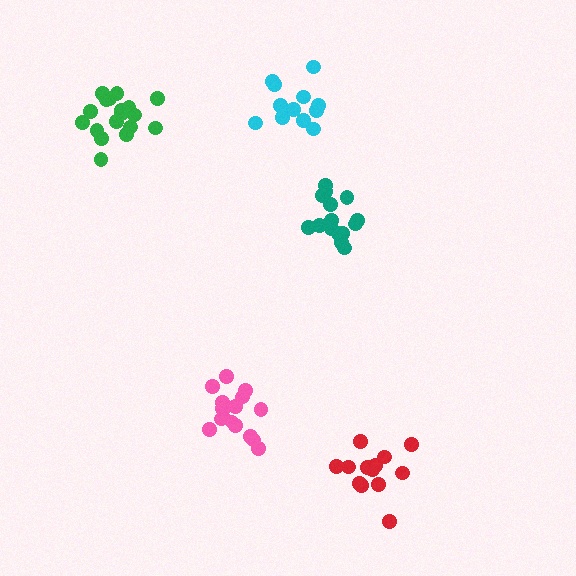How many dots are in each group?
Group 1: 17 dots, Group 2: 12 dots, Group 3: 18 dots, Group 4: 15 dots, Group 5: 13 dots (75 total).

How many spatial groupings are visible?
There are 5 spatial groupings.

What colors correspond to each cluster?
The clusters are colored: pink, cyan, green, teal, red.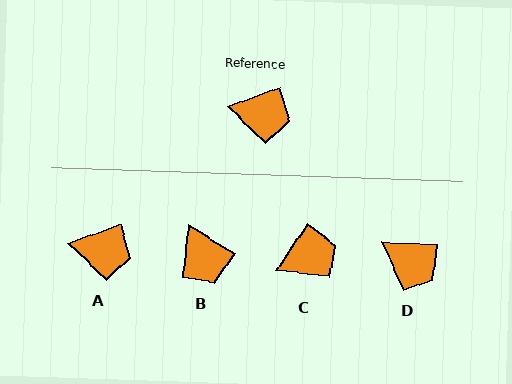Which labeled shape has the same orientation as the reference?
A.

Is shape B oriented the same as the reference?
No, it is off by about 52 degrees.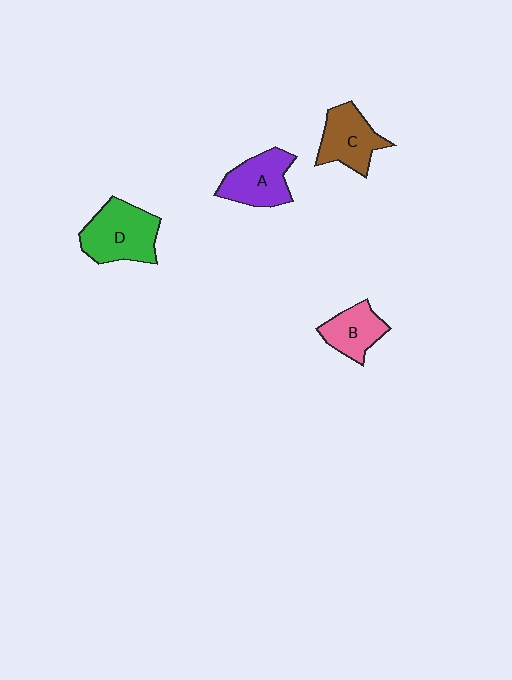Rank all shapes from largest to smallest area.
From largest to smallest: D (green), A (purple), C (brown), B (pink).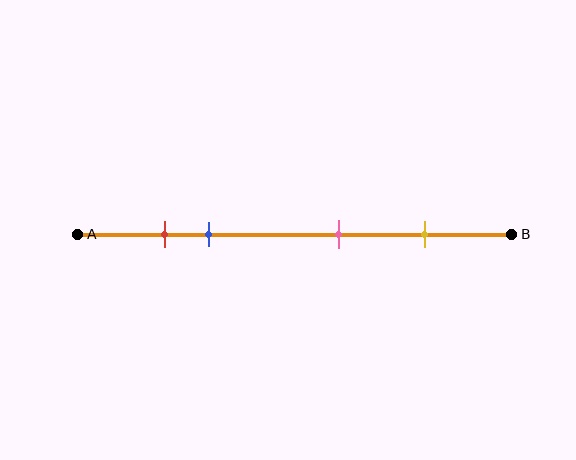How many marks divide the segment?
There are 4 marks dividing the segment.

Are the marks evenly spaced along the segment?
No, the marks are not evenly spaced.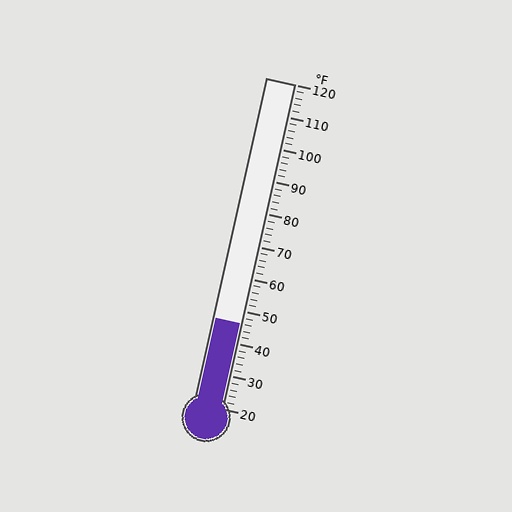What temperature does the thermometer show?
The thermometer shows approximately 46°F.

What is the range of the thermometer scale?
The thermometer scale ranges from 20°F to 120°F.